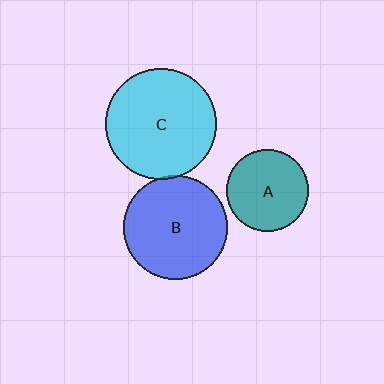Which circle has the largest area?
Circle C (cyan).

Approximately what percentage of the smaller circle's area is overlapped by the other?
Approximately 5%.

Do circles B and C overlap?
Yes.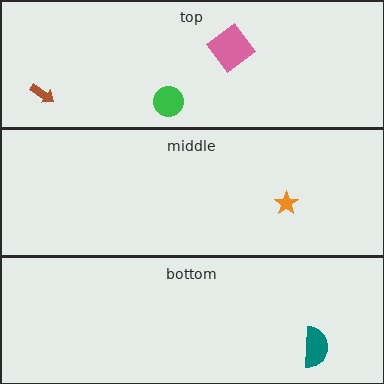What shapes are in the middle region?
The orange star.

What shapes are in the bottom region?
The teal semicircle.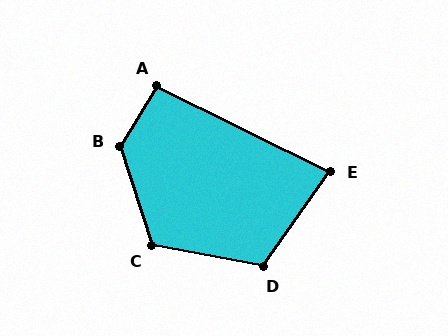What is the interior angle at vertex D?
Approximately 114 degrees (obtuse).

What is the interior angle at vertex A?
Approximately 95 degrees (approximately right).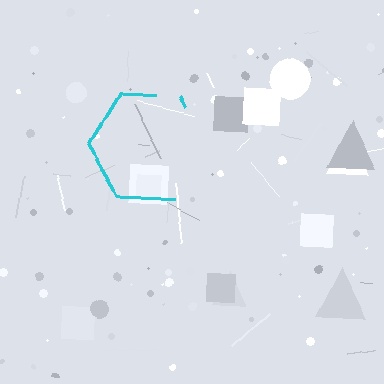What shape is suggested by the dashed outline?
The dashed outline suggests a hexagon.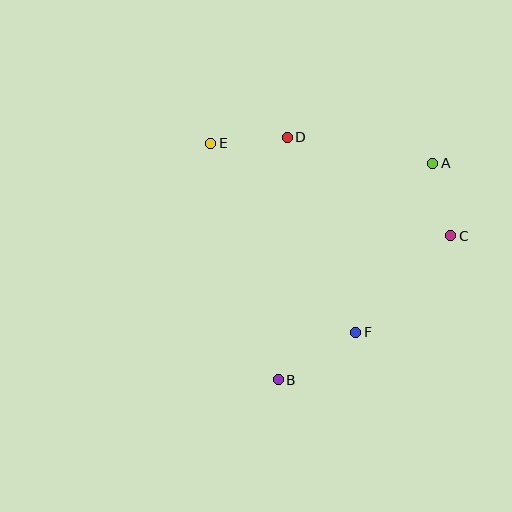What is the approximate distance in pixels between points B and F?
The distance between B and F is approximately 91 pixels.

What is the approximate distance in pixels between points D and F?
The distance between D and F is approximately 206 pixels.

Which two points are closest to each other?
Points A and C are closest to each other.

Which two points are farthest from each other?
Points A and B are farthest from each other.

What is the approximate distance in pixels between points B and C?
The distance between B and C is approximately 225 pixels.